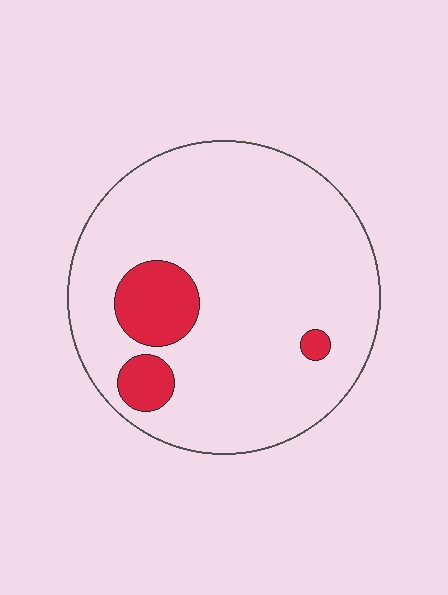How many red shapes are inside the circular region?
3.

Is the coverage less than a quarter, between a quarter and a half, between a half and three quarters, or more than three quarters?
Less than a quarter.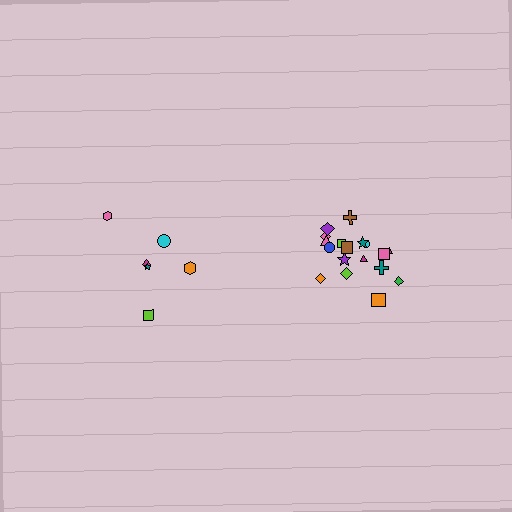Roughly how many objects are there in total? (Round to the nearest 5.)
Roughly 25 objects in total.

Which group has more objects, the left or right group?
The right group.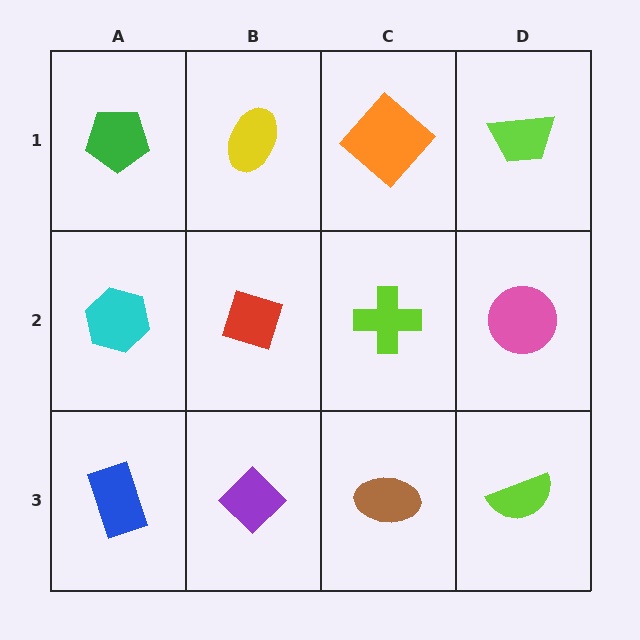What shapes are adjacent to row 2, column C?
An orange diamond (row 1, column C), a brown ellipse (row 3, column C), a red diamond (row 2, column B), a pink circle (row 2, column D).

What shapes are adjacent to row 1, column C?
A lime cross (row 2, column C), a yellow ellipse (row 1, column B), a lime trapezoid (row 1, column D).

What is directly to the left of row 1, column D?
An orange diamond.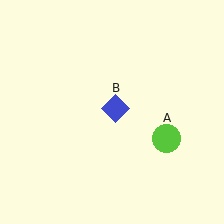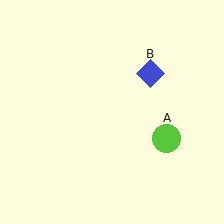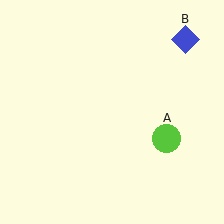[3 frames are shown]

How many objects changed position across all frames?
1 object changed position: blue diamond (object B).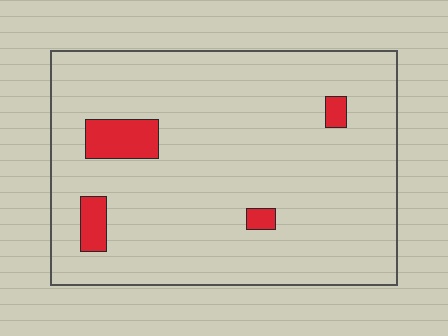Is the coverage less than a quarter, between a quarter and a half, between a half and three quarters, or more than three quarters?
Less than a quarter.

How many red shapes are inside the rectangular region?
4.